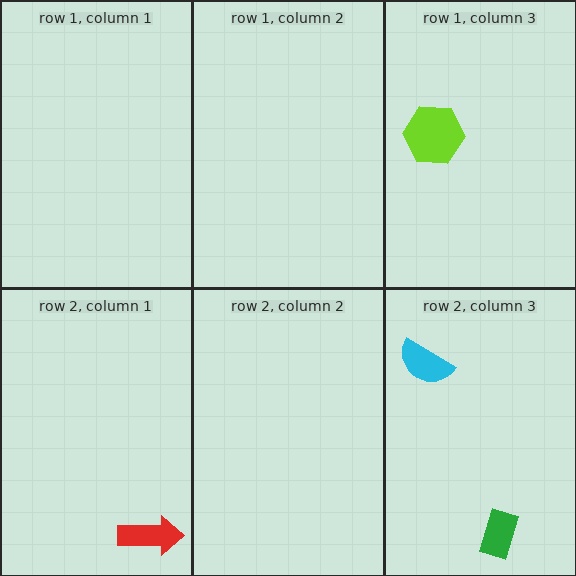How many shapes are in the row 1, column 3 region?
1.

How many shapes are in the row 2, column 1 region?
1.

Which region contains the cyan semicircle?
The row 2, column 3 region.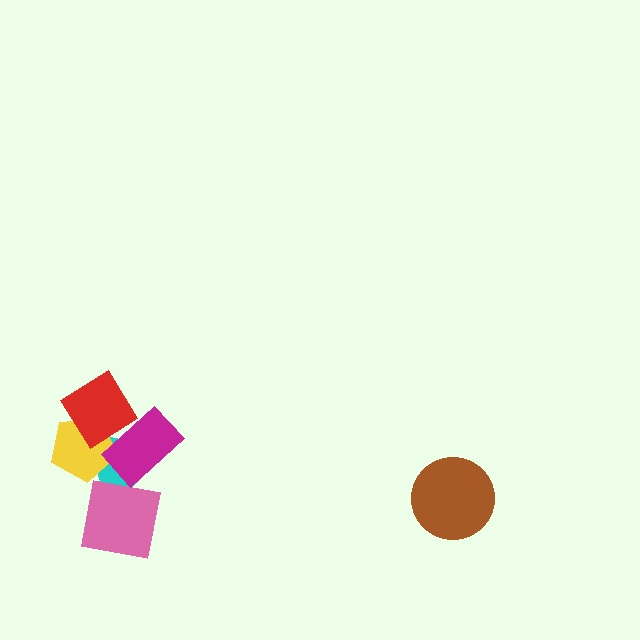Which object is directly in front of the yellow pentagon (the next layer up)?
The red diamond is directly in front of the yellow pentagon.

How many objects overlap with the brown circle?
0 objects overlap with the brown circle.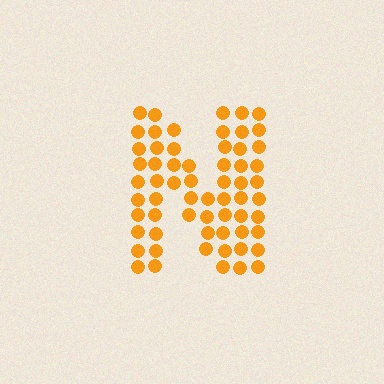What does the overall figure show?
The overall figure shows the letter N.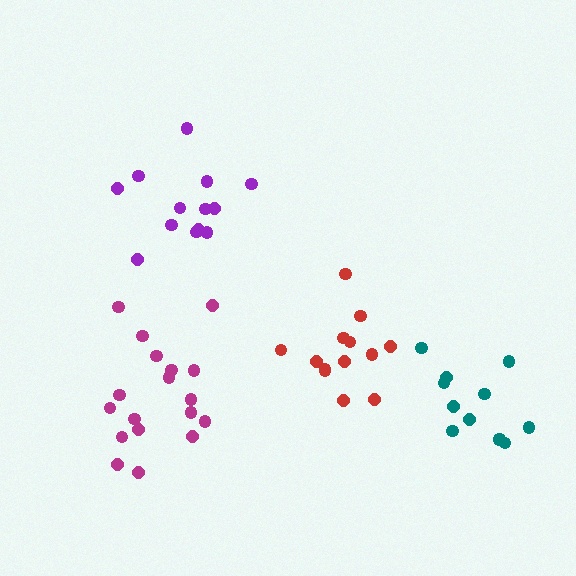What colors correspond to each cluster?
The clusters are colored: purple, teal, magenta, red.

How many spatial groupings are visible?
There are 4 spatial groupings.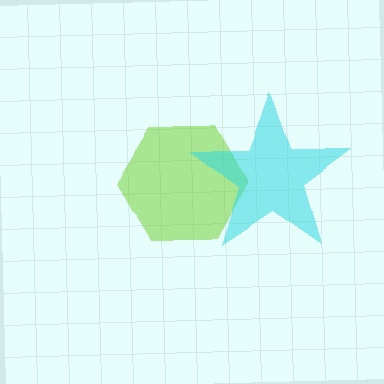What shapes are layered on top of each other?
The layered shapes are: a lime hexagon, a cyan star.